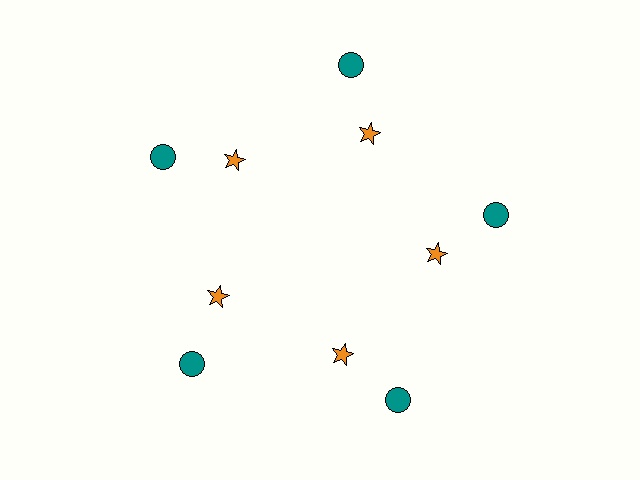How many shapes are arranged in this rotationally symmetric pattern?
There are 10 shapes, arranged in 5 groups of 2.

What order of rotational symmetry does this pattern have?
This pattern has 5-fold rotational symmetry.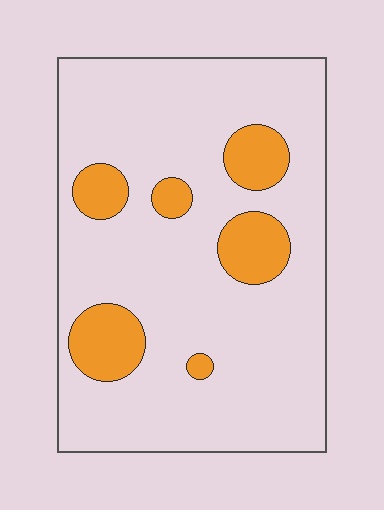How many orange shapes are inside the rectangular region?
6.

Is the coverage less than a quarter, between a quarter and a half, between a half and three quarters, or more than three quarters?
Less than a quarter.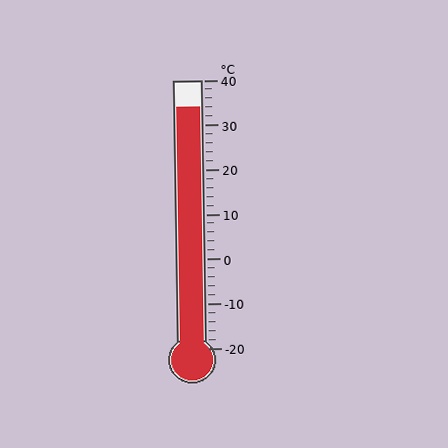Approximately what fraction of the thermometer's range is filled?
The thermometer is filled to approximately 90% of its range.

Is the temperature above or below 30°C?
The temperature is above 30°C.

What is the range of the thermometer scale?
The thermometer scale ranges from -20°C to 40°C.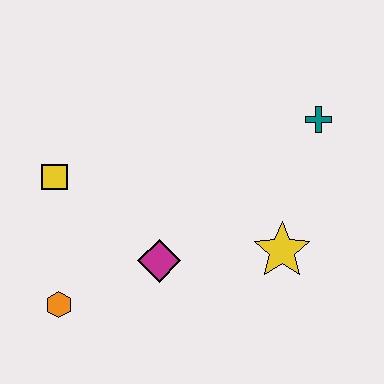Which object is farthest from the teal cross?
The orange hexagon is farthest from the teal cross.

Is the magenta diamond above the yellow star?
No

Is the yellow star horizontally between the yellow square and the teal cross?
Yes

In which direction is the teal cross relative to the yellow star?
The teal cross is above the yellow star.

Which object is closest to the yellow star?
The magenta diamond is closest to the yellow star.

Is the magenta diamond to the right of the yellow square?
Yes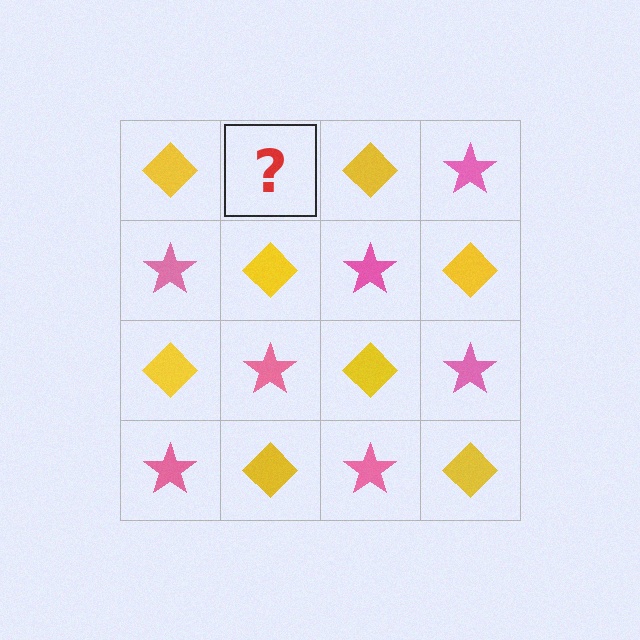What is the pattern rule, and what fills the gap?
The rule is that it alternates yellow diamond and pink star in a checkerboard pattern. The gap should be filled with a pink star.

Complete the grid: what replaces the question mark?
The question mark should be replaced with a pink star.